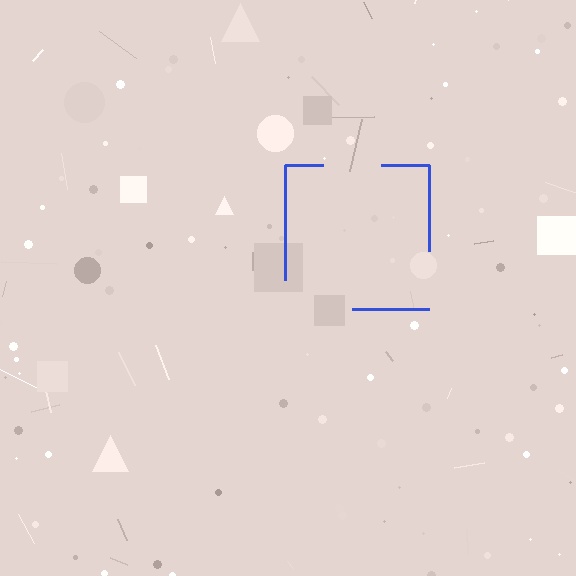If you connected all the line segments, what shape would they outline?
They would outline a square.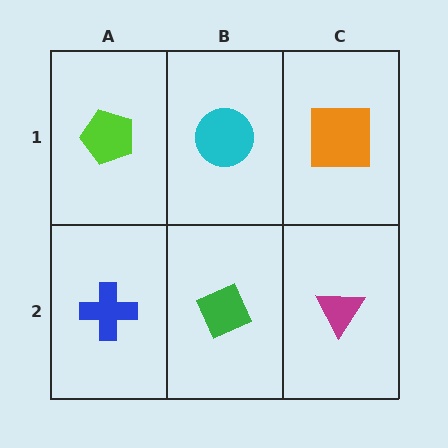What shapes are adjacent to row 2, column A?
A lime pentagon (row 1, column A), a green diamond (row 2, column B).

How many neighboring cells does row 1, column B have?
3.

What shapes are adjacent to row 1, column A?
A blue cross (row 2, column A), a cyan circle (row 1, column B).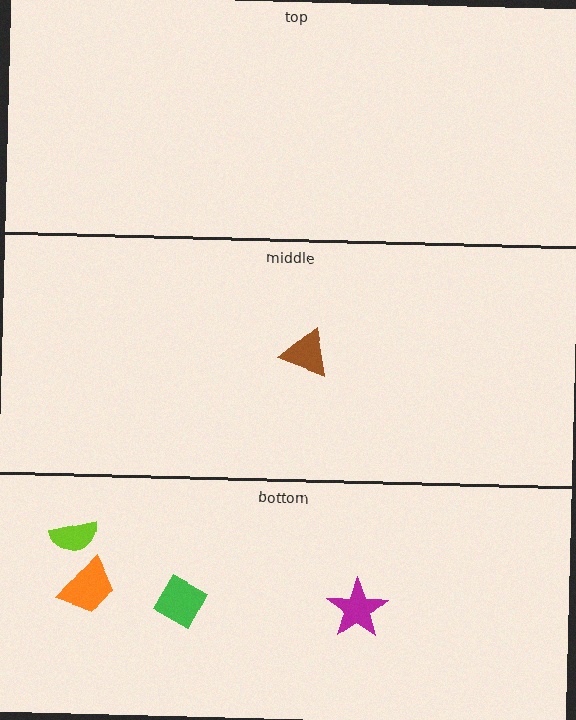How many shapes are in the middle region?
1.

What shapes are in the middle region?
The brown triangle.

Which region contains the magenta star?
The bottom region.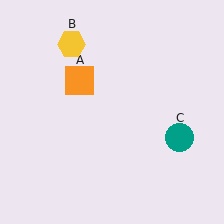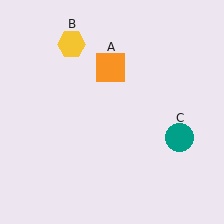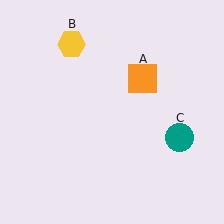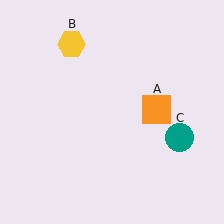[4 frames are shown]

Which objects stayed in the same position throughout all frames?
Yellow hexagon (object B) and teal circle (object C) remained stationary.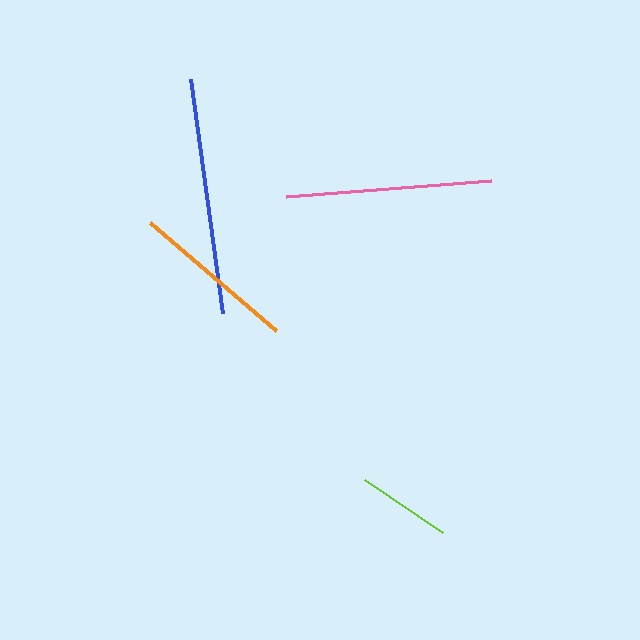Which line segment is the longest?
The blue line is the longest at approximately 237 pixels.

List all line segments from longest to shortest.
From longest to shortest: blue, pink, orange, lime.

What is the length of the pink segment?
The pink segment is approximately 206 pixels long.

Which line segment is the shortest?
The lime line is the shortest at approximately 94 pixels.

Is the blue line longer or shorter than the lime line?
The blue line is longer than the lime line.